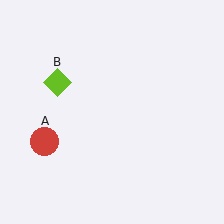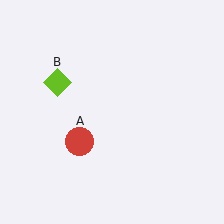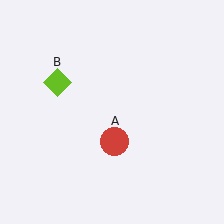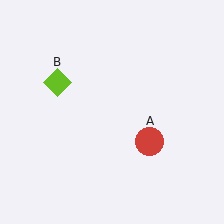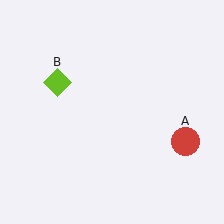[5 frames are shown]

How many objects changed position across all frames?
1 object changed position: red circle (object A).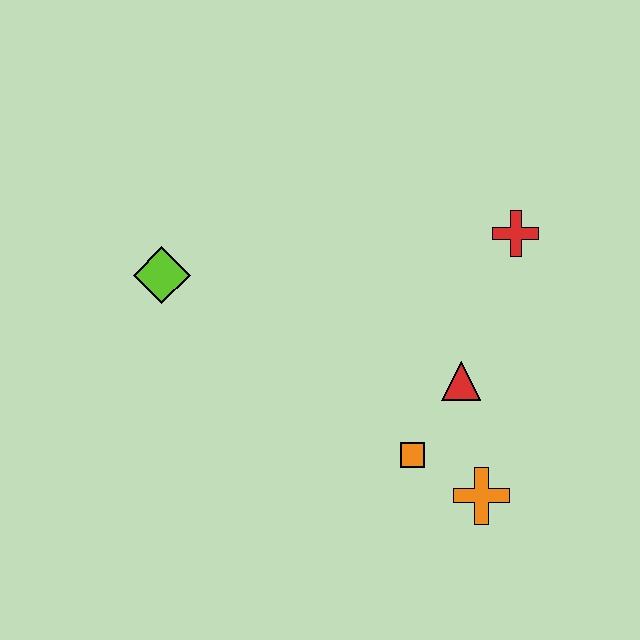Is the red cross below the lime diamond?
No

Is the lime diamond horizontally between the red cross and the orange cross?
No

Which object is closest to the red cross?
The red triangle is closest to the red cross.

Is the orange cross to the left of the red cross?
Yes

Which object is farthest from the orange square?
The lime diamond is farthest from the orange square.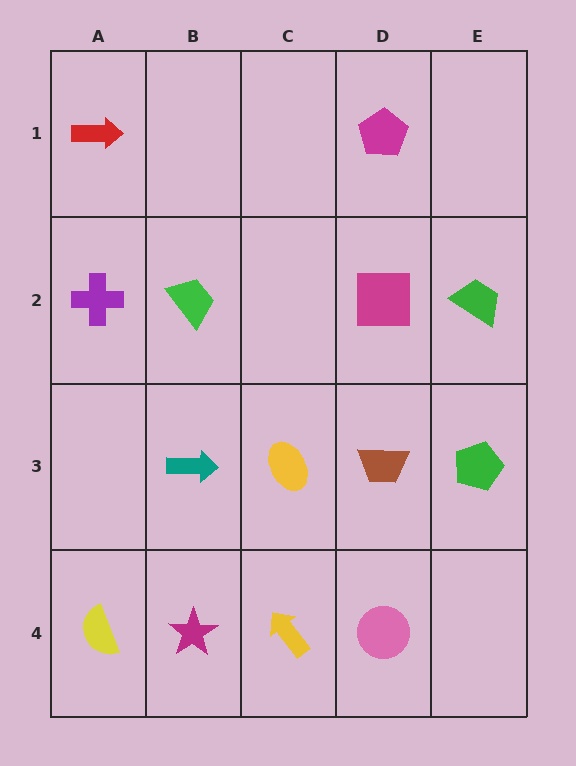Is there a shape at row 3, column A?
No, that cell is empty.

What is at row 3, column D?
A brown trapezoid.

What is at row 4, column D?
A pink circle.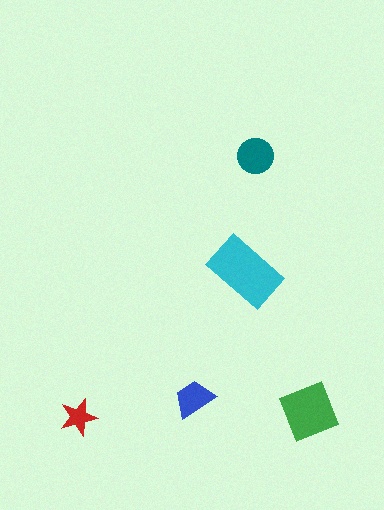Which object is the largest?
The cyan rectangle.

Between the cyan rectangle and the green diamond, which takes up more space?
The cyan rectangle.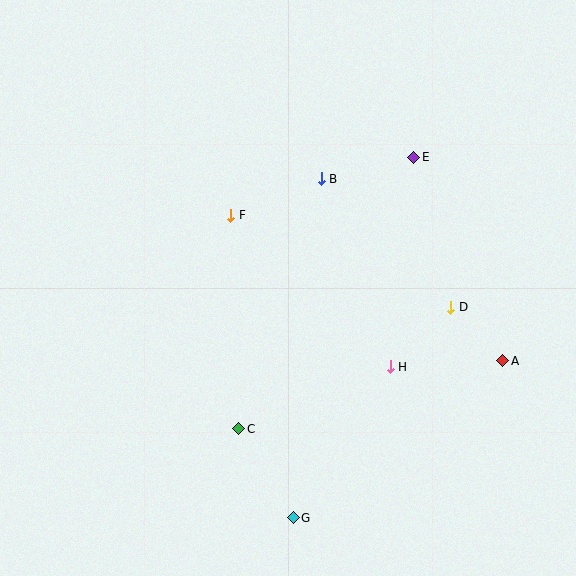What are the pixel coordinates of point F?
Point F is at (231, 215).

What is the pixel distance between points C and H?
The distance between C and H is 164 pixels.